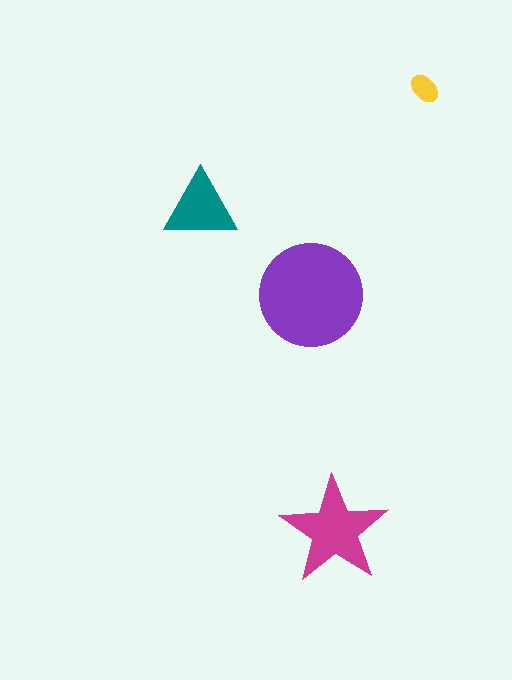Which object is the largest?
The purple circle.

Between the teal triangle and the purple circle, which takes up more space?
The purple circle.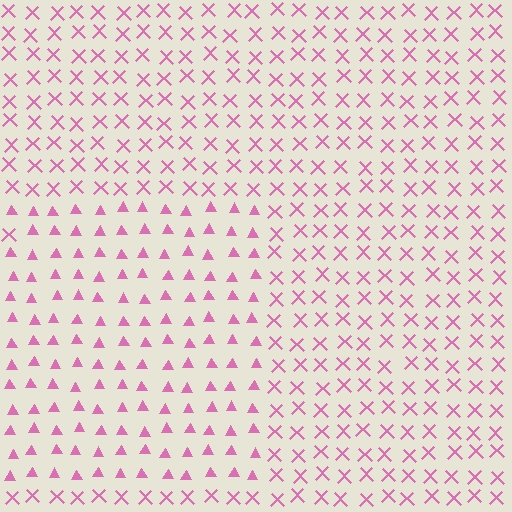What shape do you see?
I see a rectangle.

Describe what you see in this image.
The image is filled with small pink elements arranged in a uniform grid. A rectangle-shaped region contains triangles, while the surrounding area contains X marks. The boundary is defined purely by the change in element shape.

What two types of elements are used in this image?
The image uses triangles inside the rectangle region and X marks outside it.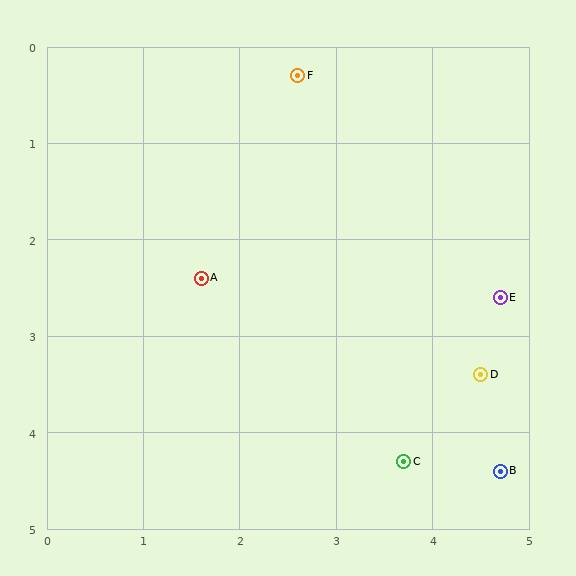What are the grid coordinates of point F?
Point F is at approximately (2.6, 0.3).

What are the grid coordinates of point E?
Point E is at approximately (4.7, 2.6).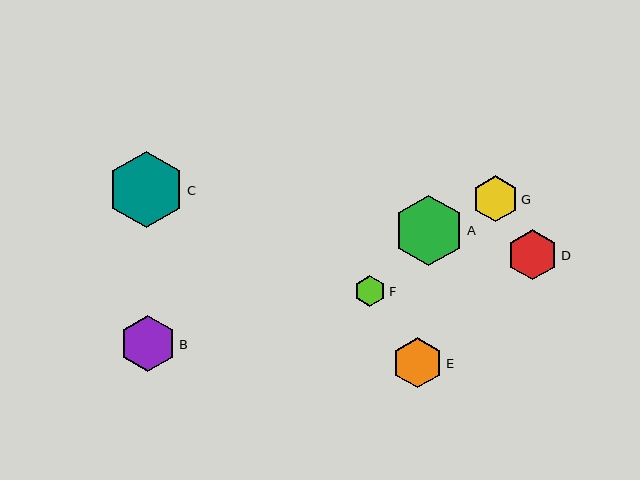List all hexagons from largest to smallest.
From largest to smallest: C, A, B, D, E, G, F.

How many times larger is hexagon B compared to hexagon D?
Hexagon B is approximately 1.1 times the size of hexagon D.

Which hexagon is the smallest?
Hexagon F is the smallest with a size of approximately 31 pixels.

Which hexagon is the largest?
Hexagon C is the largest with a size of approximately 76 pixels.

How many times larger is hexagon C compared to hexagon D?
Hexagon C is approximately 1.5 times the size of hexagon D.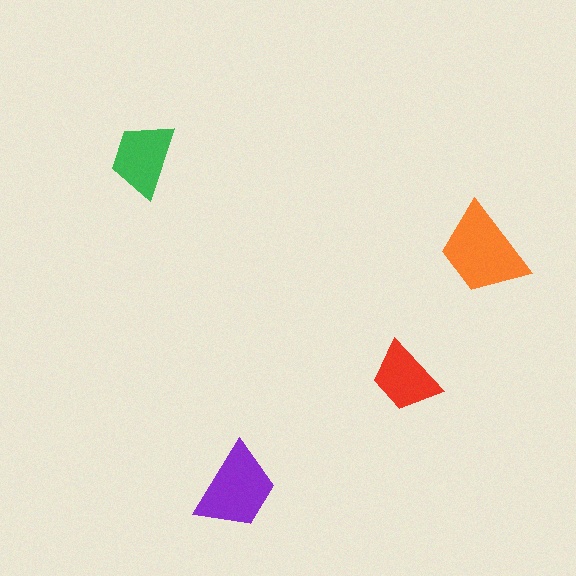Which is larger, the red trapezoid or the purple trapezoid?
The purple one.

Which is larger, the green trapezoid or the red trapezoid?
The green one.